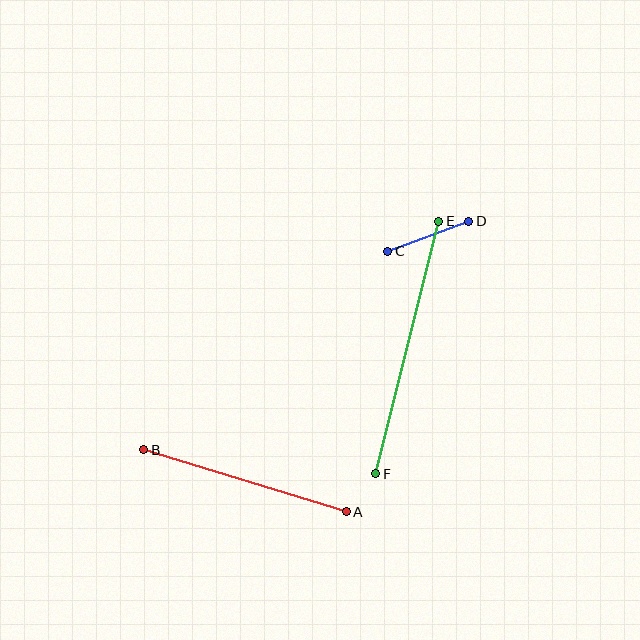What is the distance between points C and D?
The distance is approximately 86 pixels.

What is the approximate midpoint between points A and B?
The midpoint is at approximately (245, 481) pixels.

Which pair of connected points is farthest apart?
Points E and F are farthest apart.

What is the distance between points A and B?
The distance is approximately 212 pixels.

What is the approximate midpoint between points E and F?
The midpoint is at approximately (407, 347) pixels.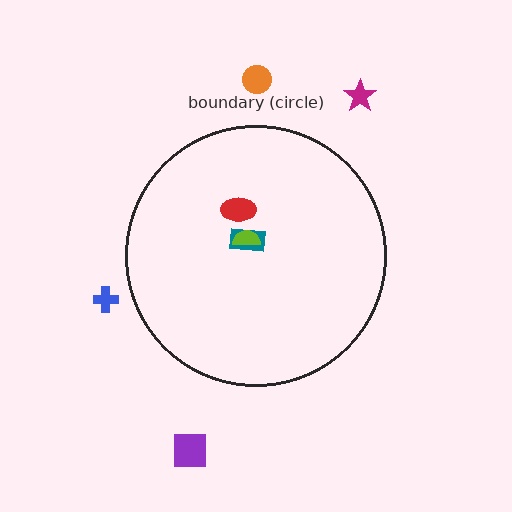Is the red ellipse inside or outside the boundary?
Inside.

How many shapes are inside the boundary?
3 inside, 4 outside.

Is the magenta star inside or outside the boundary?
Outside.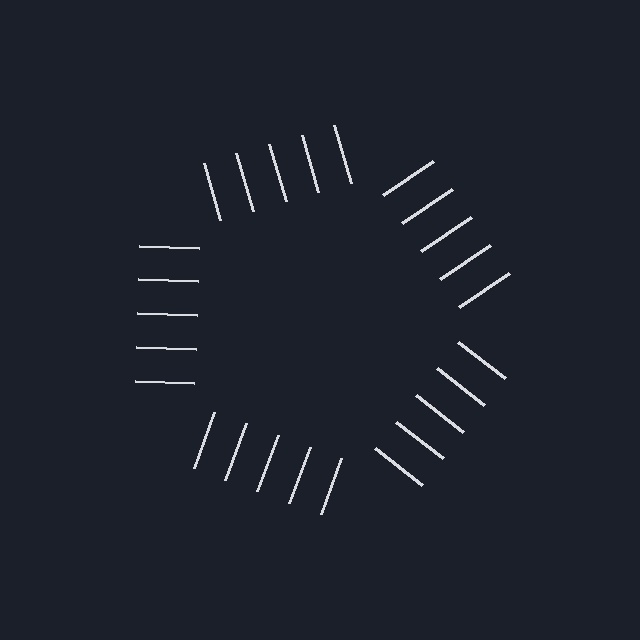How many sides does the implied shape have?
5 sides — the line-ends trace a pentagon.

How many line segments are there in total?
25 — 5 along each of the 5 edges.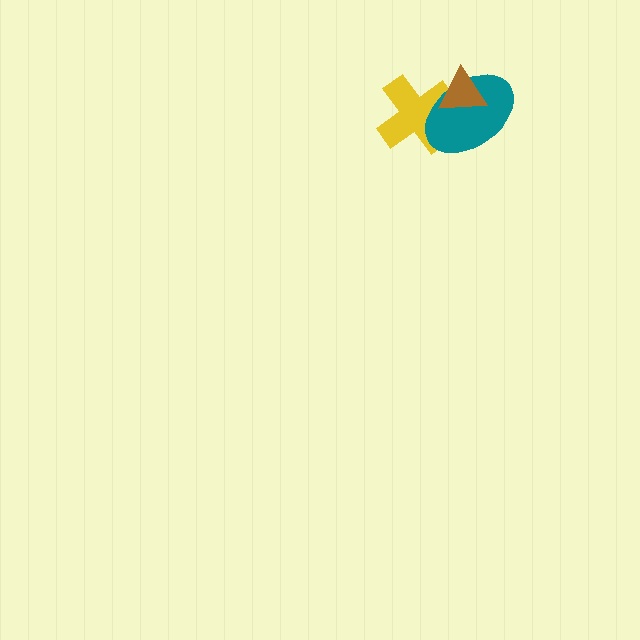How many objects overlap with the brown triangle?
2 objects overlap with the brown triangle.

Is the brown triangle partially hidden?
No, no other shape covers it.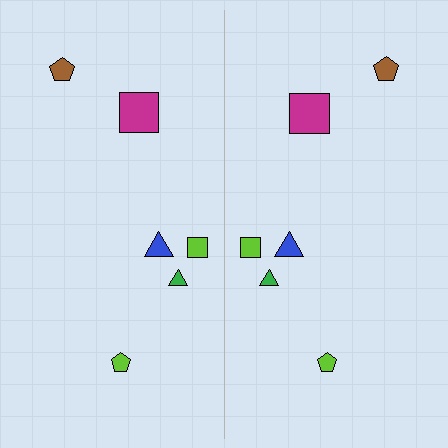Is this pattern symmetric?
Yes, this pattern has bilateral (reflection) symmetry.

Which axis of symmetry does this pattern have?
The pattern has a vertical axis of symmetry running through the center of the image.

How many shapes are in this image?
There are 12 shapes in this image.